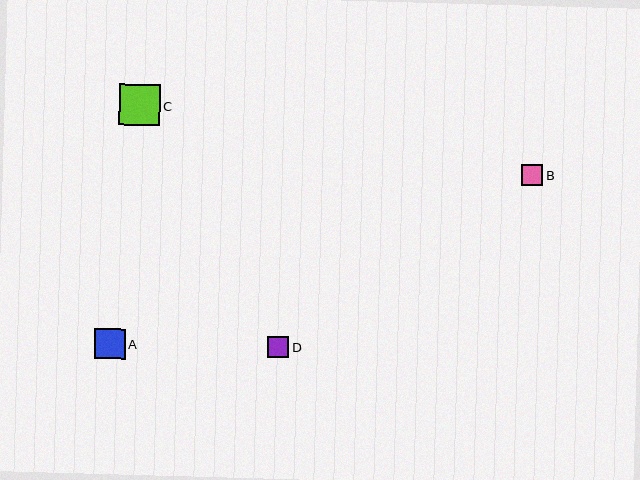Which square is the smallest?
Square D is the smallest with a size of approximately 21 pixels.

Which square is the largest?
Square C is the largest with a size of approximately 41 pixels.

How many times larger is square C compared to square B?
Square C is approximately 1.9 times the size of square B.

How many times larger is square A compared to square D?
Square A is approximately 1.4 times the size of square D.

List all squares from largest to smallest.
From largest to smallest: C, A, B, D.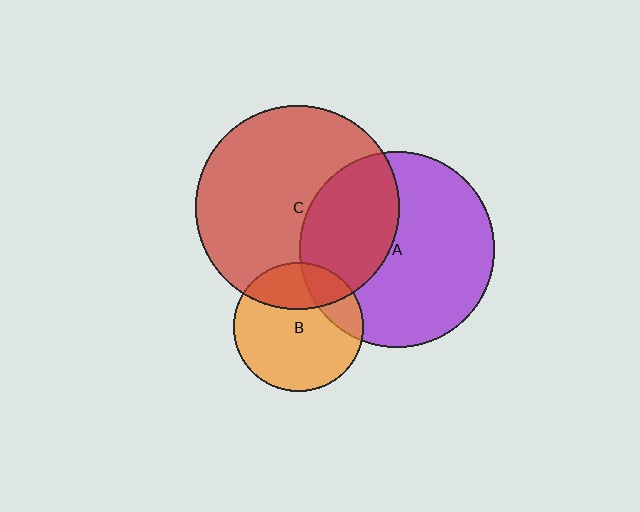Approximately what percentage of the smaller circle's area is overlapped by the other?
Approximately 35%.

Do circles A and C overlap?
Yes.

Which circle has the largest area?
Circle C (red).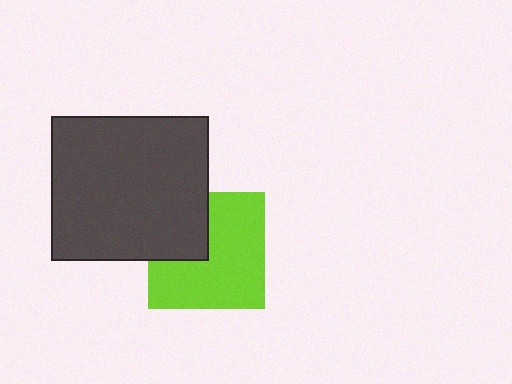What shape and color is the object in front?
The object in front is a dark gray rectangle.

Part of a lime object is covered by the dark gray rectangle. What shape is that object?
It is a square.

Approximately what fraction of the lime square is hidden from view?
Roughly 31% of the lime square is hidden behind the dark gray rectangle.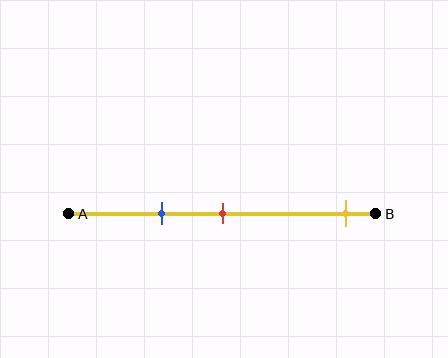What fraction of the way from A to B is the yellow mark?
The yellow mark is approximately 90% (0.9) of the way from A to B.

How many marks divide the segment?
There are 3 marks dividing the segment.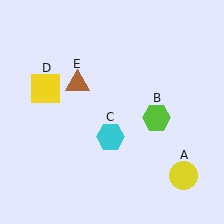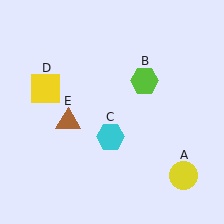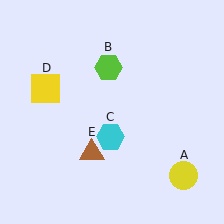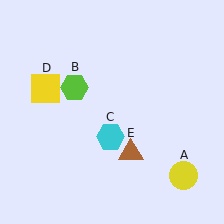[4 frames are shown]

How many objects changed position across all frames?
2 objects changed position: lime hexagon (object B), brown triangle (object E).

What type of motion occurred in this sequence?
The lime hexagon (object B), brown triangle (object E) rotated counterclockwise around the center of the scene.